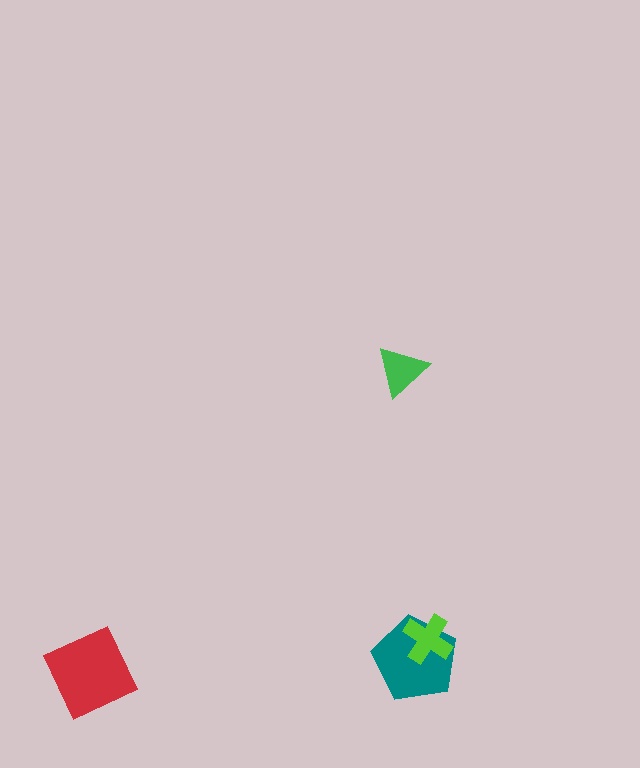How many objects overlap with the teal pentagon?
1 object overlaps with the teal pentagon.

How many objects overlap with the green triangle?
0 objects overlap with the green triangle.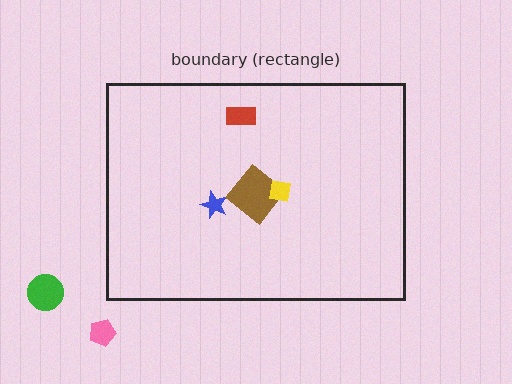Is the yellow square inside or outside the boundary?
Inside.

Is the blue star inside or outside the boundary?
Inside.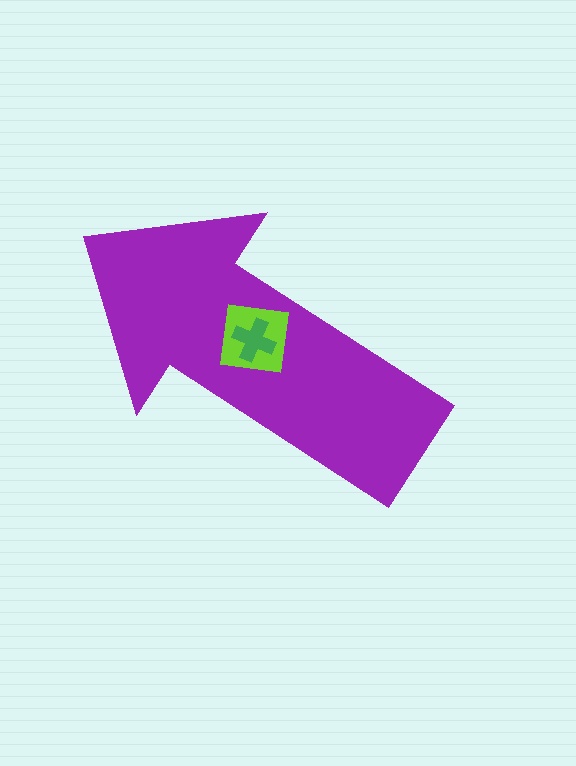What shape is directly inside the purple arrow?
The lime square.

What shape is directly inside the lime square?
The green cross.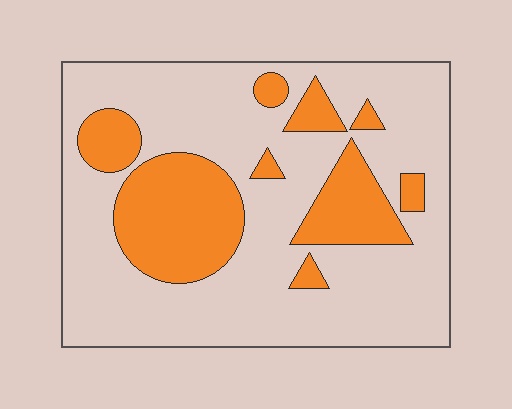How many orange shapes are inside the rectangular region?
9.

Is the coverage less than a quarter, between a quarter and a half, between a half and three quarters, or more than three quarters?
Between a quarter and a half.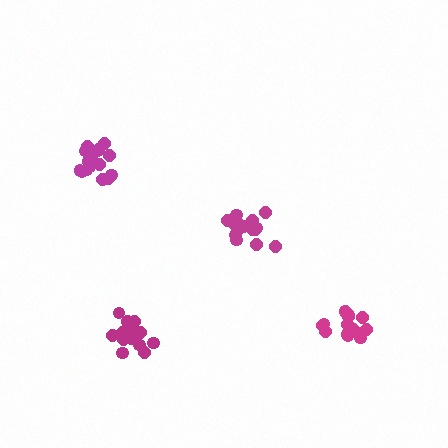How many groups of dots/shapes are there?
There are 4 groups.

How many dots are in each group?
Group 1: 15 dots, Group 2: 20 dots, Group 3: 16 dots, Group 4: 17 dots (68 total).